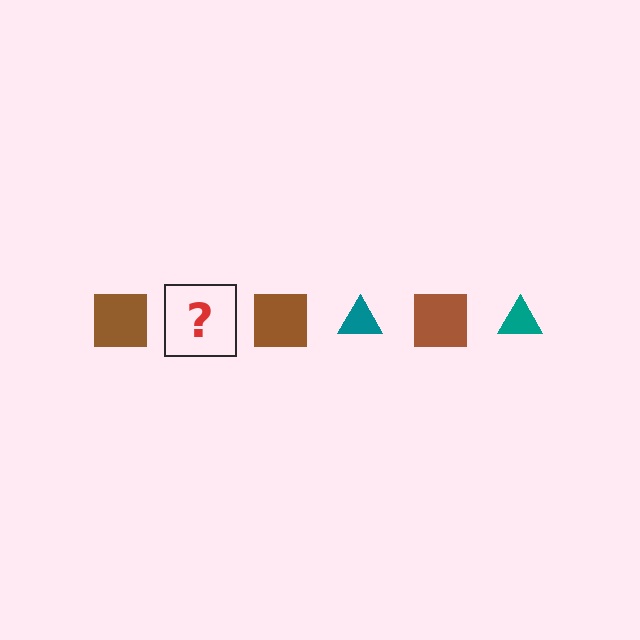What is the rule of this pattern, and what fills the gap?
The rule is that the pattern alternates between brown square and teal triangle. The gap should be filled with a teal triangle.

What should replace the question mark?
The question mark should be replaced with a teal triangle.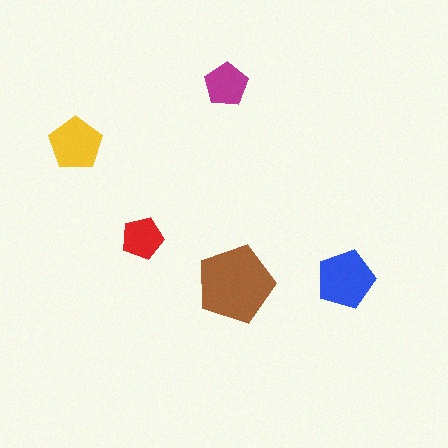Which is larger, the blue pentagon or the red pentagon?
The blue one.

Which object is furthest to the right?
The blue pentagon is rightmost.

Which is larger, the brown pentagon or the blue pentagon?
The brown one.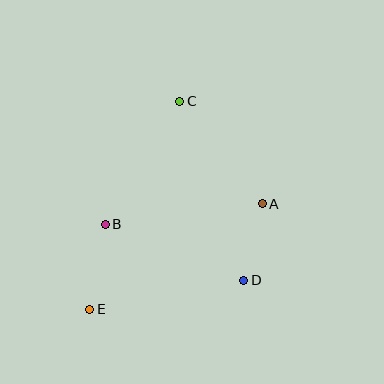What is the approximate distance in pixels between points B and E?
The distance between B and E is approximately 87 pixels.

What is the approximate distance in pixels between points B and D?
The distance between B and D is approximately 149 pixels.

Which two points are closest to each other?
Points A and D are closest to each other.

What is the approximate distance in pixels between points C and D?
The distance between C and D is approximately 190 pixels.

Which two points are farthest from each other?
Points C and E are farthest from each other.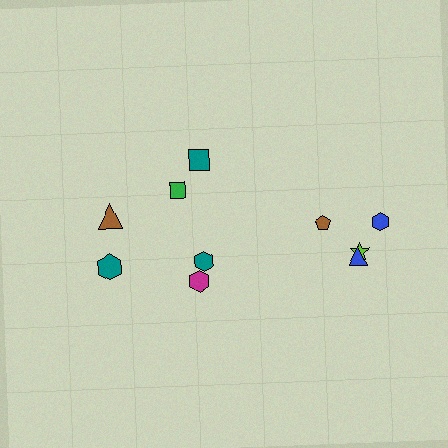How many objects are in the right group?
There are 4 objects.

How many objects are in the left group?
There are 6 objects.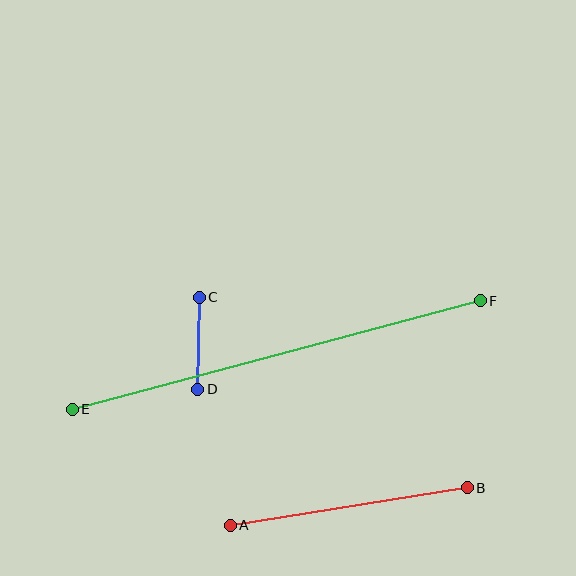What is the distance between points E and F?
The distance is approximately 422 pixels.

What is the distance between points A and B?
The distance is approximately 240 pixels.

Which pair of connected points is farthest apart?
Points E and F are farthest apart.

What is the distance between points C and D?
The distance is approximately 92 pixels.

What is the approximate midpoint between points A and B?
The midpoint is at approximately (349, 506) pixels.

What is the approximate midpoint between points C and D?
The midpoint is at approximately (199, 343) pixels.